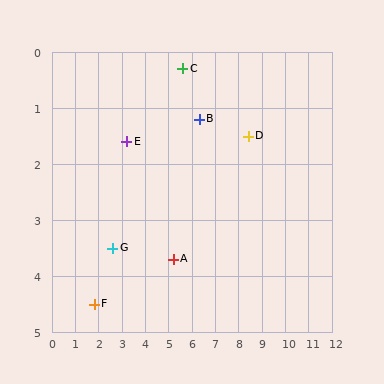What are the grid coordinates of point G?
Point G is at approximately (2.6, 3.5).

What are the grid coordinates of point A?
Point A is at approximately (5.2, 3.7).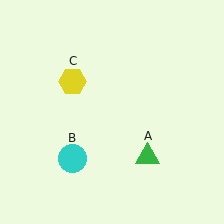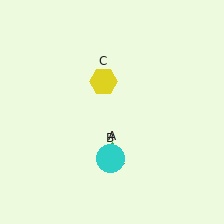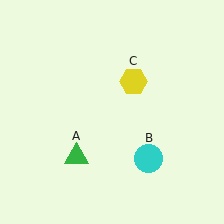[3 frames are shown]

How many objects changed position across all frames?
3 objects changed position: green triangle (object A), cyan circle (object B), yellow hexagon (object C).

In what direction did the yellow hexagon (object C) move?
The yellow hexagon (object C) moved right.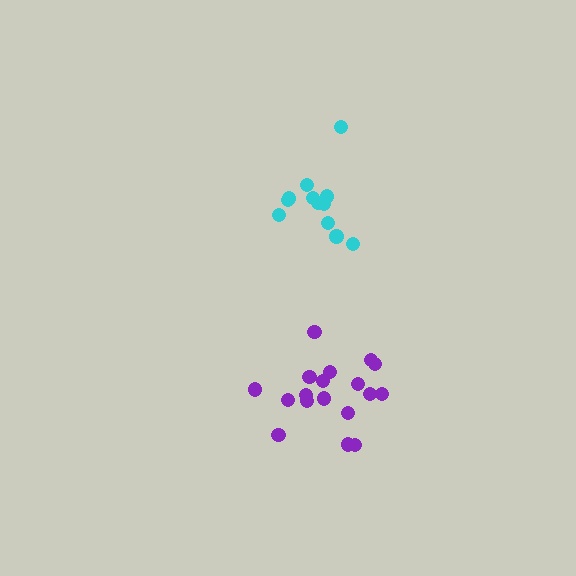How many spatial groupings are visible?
There are 2 spatial groupings.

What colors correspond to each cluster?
The clusters are colored: cyan, purple.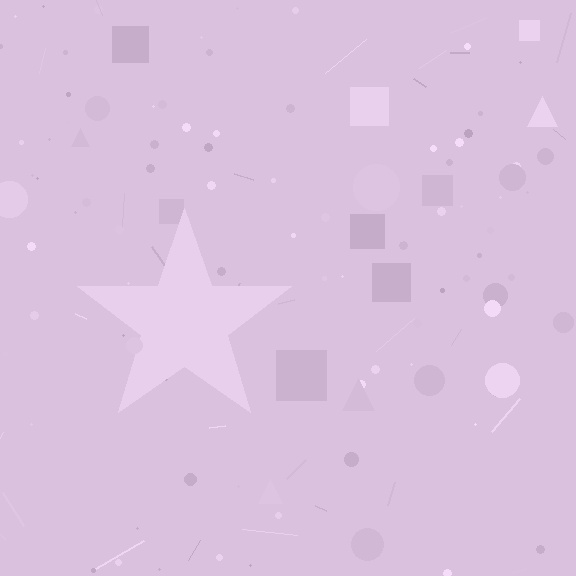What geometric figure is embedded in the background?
A star is embedded in the background.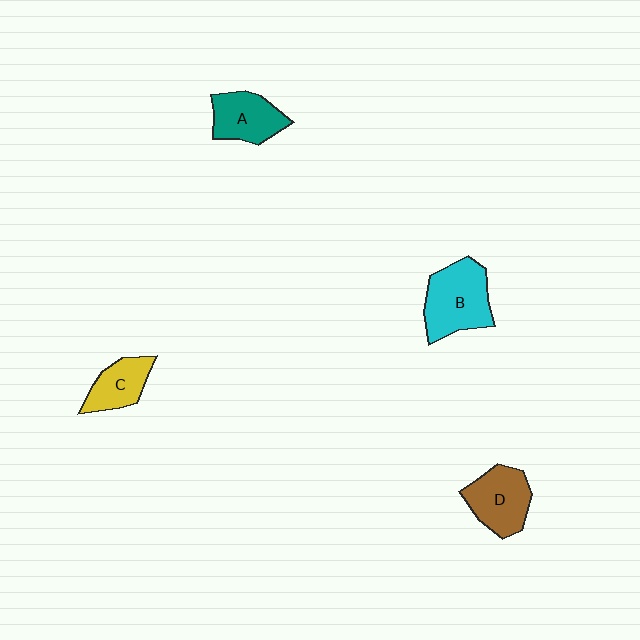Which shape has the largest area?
Shape B (cyan).